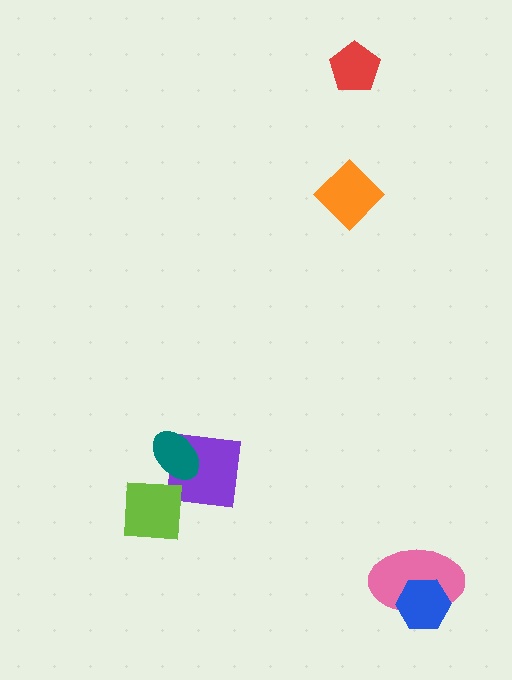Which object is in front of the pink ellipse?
The blue hexagon is in front of the pink ellipse.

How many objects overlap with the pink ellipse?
1 object overlaps with the pink ellipse.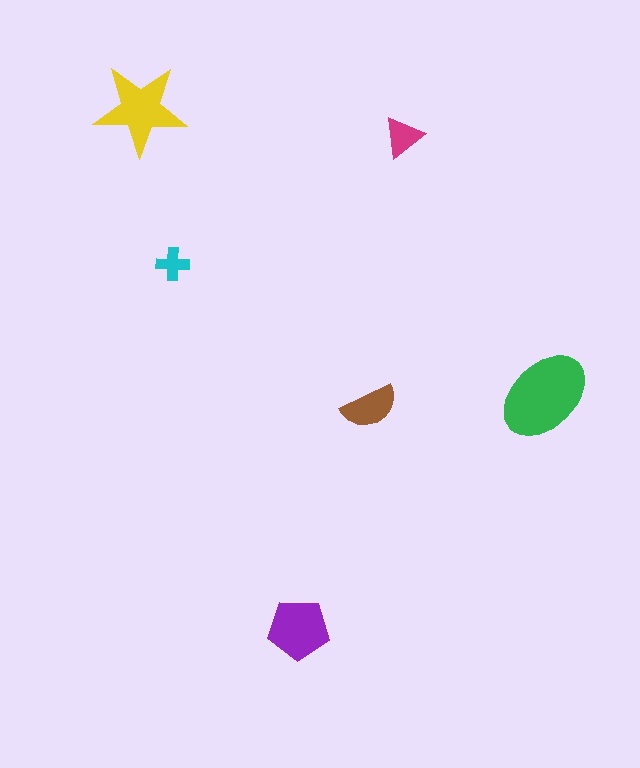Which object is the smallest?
The cyan cross.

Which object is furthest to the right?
The green ellipse is rightmost.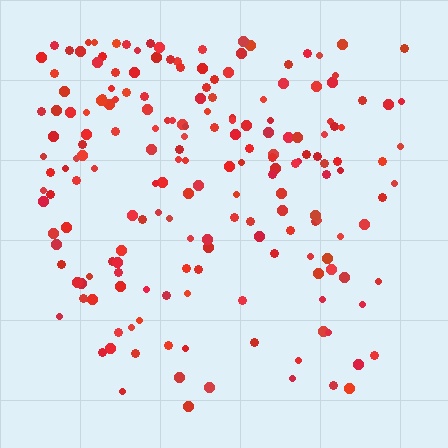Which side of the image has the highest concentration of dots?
The top.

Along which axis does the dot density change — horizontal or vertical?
Vertical.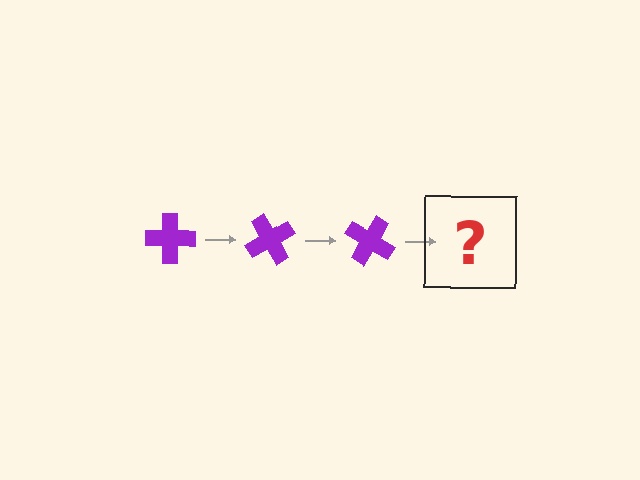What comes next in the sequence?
The next element should be a purple cross rotated 180 degrees.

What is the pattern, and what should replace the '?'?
The pattern is that the cross rotates 60 degrees each step. The '?' should be a purple cross rotated 180 degrees.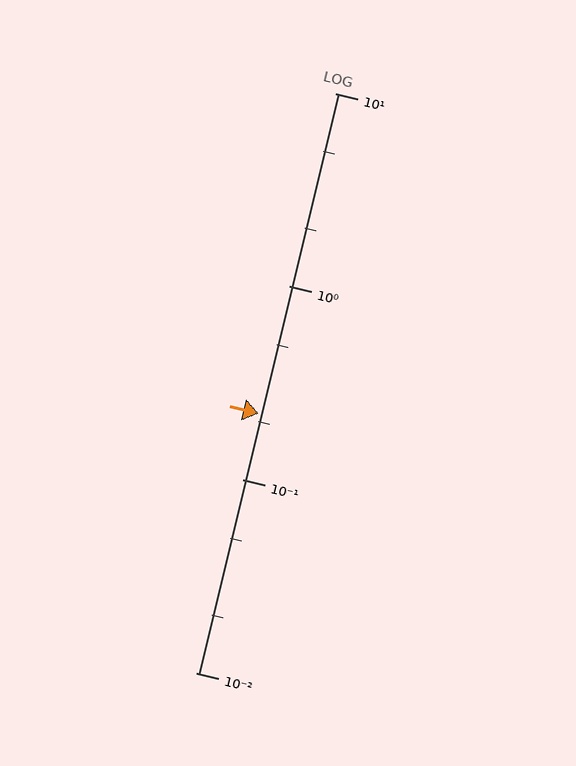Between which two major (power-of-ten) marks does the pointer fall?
The pointer is between 0.1 and 1.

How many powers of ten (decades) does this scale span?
The scale spans 3 decades, from 0.01 to 10.